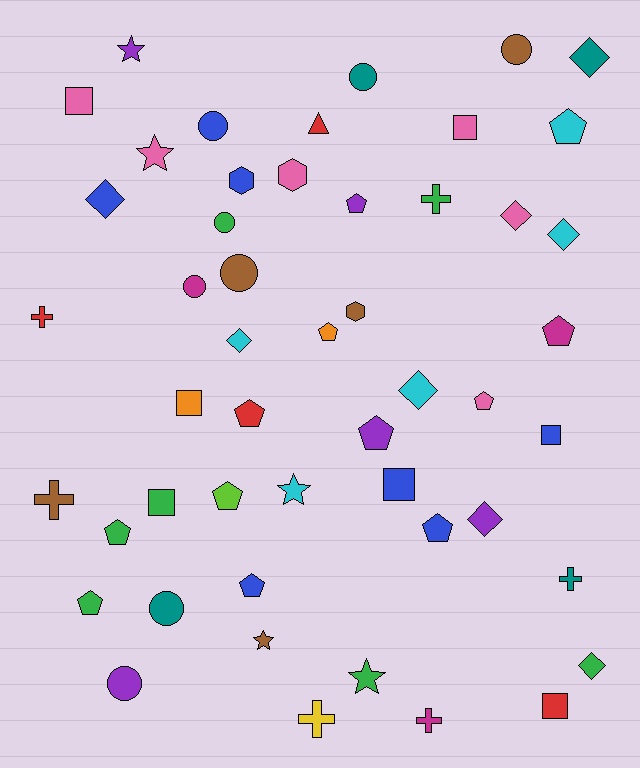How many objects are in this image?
There are 50 objects.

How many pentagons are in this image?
There are 12 pentagons.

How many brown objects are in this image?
There are 5 brown objects.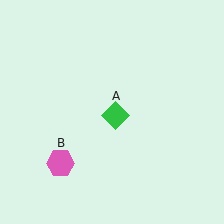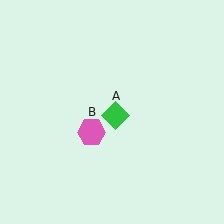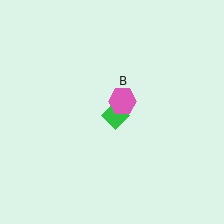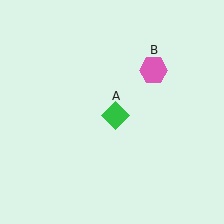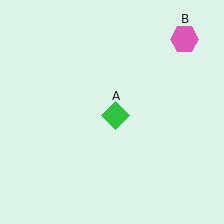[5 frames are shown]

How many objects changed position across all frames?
1 object changed position: pink hexagon (object B).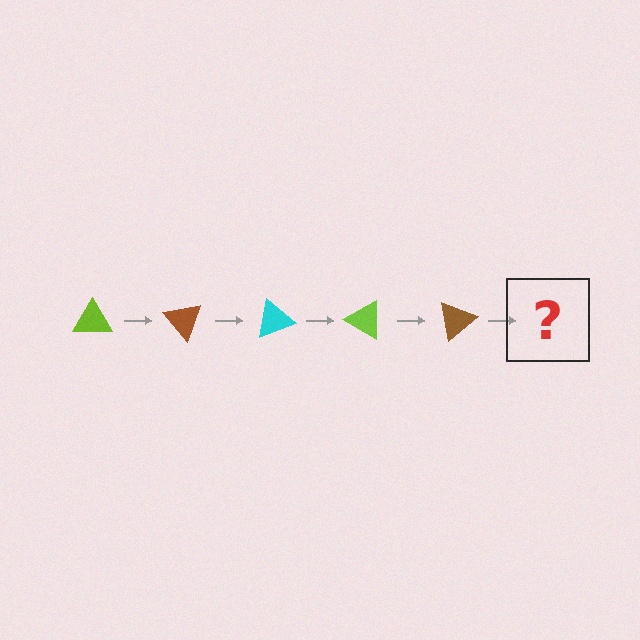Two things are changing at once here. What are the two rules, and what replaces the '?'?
The two rules are that it rotates 50 degrees each step and the color cycles through lime, brown, and cyan. The '?' should be a cyan triangle, rotated 250 degrees from the start.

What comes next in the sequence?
The next element should be a cyan triangle, rotated 250 degrees from the start.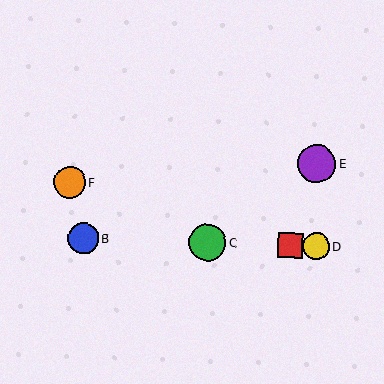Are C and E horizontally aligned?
No, C is at y≈243 and E is at y≈163.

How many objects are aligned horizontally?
4 objects (A, B, C, D) are aligned horizontally.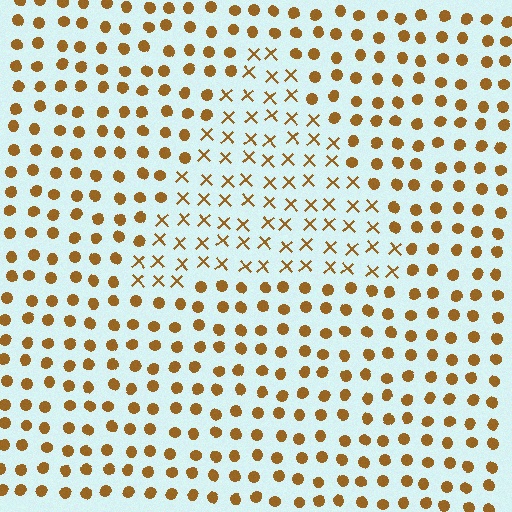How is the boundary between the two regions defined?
The boundary is defined by a change in element shape: X marks inside vs. circles outside. All elements share the same color and spacing.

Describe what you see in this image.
The image is filled with small brown elements arranged in a uniform grid. A triangle-shaped region contains X marks, while the surrounding area contains circles. The boundary is defined purely by the change in element shape.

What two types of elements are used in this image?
The image uses X marks inside the triangle region and circles outside it.